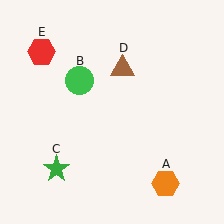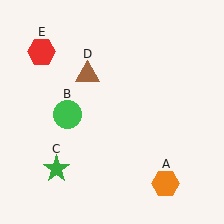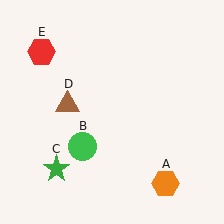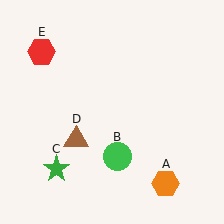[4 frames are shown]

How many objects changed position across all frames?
2 objects changed position: green circle (object B), brown triangle (object D).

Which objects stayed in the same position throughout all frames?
Orange hexagon (object A) and green star (object C) and red hexagon (object E) remained stationary.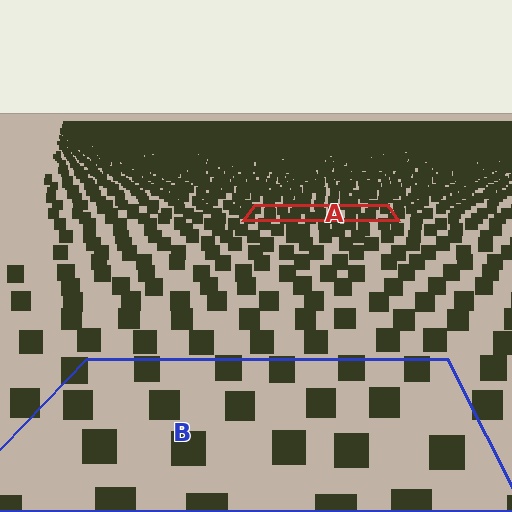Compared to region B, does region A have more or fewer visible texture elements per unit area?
Region A has more texture elements per unit area — they are packed more densely because it is farther away.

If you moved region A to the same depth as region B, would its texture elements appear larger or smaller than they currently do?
They would appear larger. At a closer depth, the same texture elements are projected at a bigger on-screen size.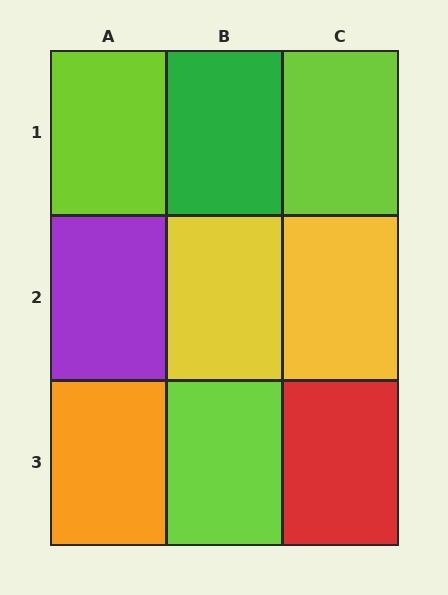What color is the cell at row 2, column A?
Purple.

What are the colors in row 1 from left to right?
Lime, green, lime.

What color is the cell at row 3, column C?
Red.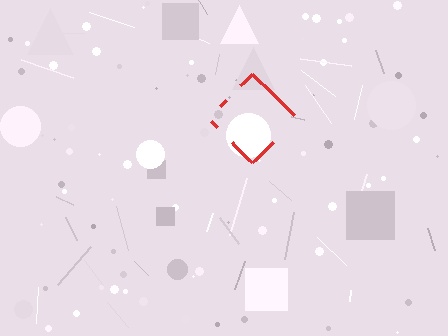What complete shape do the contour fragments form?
The contour fragments form a diamond.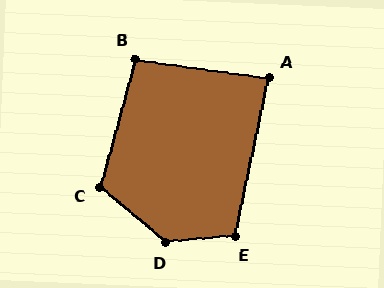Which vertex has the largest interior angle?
D, at approximately 135 degrees.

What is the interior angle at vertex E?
Approximately 107 degrees (obtuse).